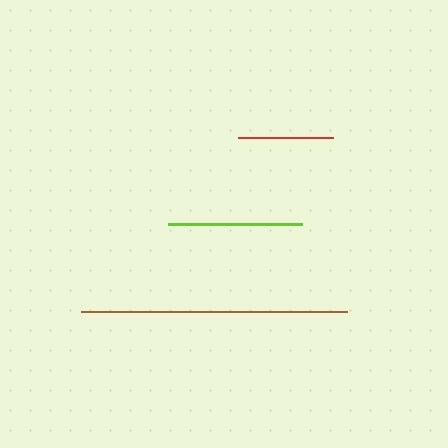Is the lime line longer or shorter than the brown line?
The brown line is longer than the lime line.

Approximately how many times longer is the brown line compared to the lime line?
The brown line is approximately 2.0 times the length of the lime line.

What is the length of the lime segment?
The lime segment is approximately 134 pixels long.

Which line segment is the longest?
The brown line is the longest at approximately 267 pixels.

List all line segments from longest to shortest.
From longest to shortest: brown, lime, red.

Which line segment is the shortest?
The red line is the shortest at approximately 95 pixels.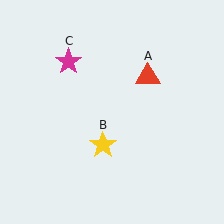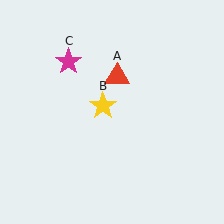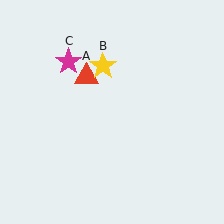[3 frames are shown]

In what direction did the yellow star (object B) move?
The yellow star (object B) moved up.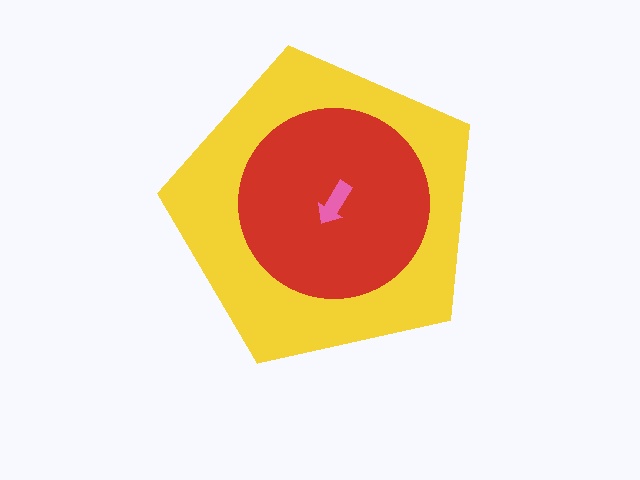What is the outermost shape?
The yellow pentagon.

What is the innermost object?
The pink arrow.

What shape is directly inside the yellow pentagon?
The red circle.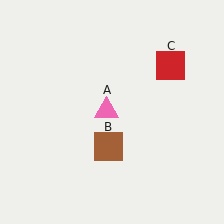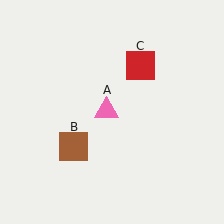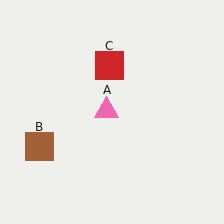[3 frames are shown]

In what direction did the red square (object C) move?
The red square (object C) moved left.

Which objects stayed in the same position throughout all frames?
Pink triangle (object A) remained stationary.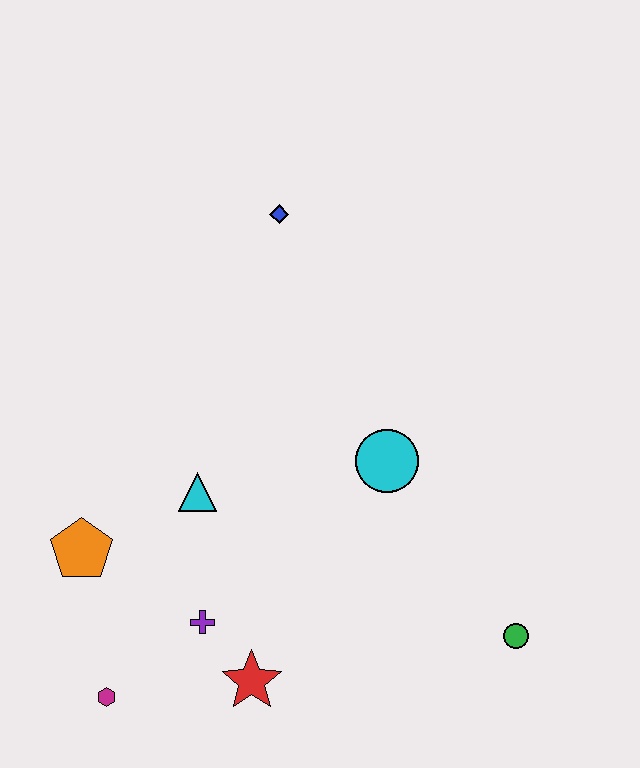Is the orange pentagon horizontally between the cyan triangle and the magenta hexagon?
No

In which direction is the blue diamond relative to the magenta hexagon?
The blue diamond is above the magenta hexagon.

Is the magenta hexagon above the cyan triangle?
No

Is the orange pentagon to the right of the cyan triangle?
No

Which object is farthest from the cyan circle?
The magenta hexagon is farthest from the cyan circle.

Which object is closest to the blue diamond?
The cyan circle is closest to the blue diamond.